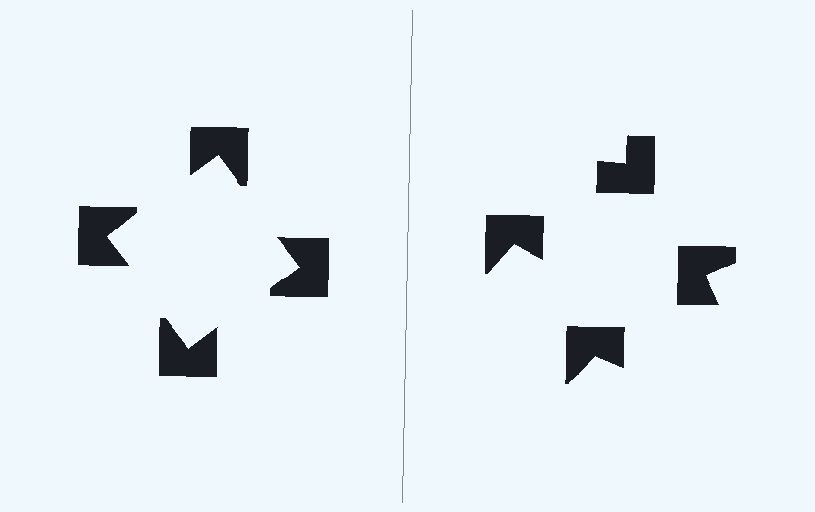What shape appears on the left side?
An illusory square.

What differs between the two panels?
The notched squares are positioned identically on both sides; only the wedge orientations differ. On the left they align to a square; on the right they are misaligned.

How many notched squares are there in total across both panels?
8 — 4 on each side.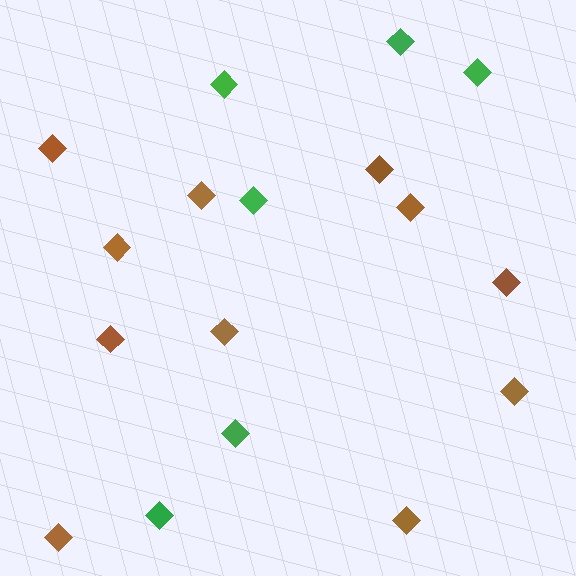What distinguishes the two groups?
There are 2 groups: one group of brown diamonds (11) and one group of green diamonds (6).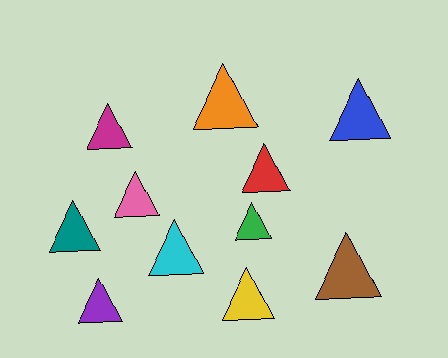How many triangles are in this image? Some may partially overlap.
There are 11 triangles.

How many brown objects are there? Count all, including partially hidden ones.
There is 1 brown object.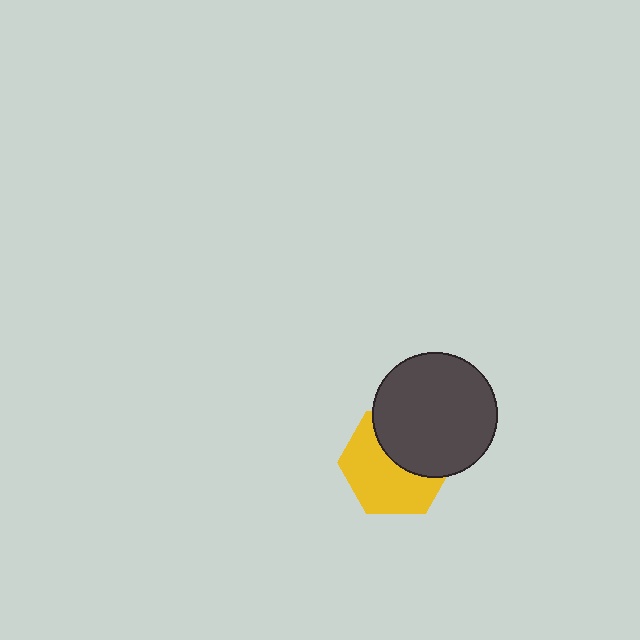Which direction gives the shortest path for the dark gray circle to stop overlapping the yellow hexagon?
Moving up gives the shortest separation.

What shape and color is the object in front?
The object in front is a dark gray circle.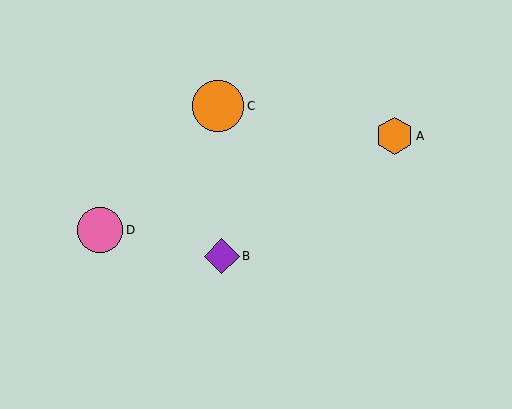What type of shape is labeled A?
Shape A is an orange hexagon.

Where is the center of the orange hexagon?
The center of the orange hexagon is at (395, 136).